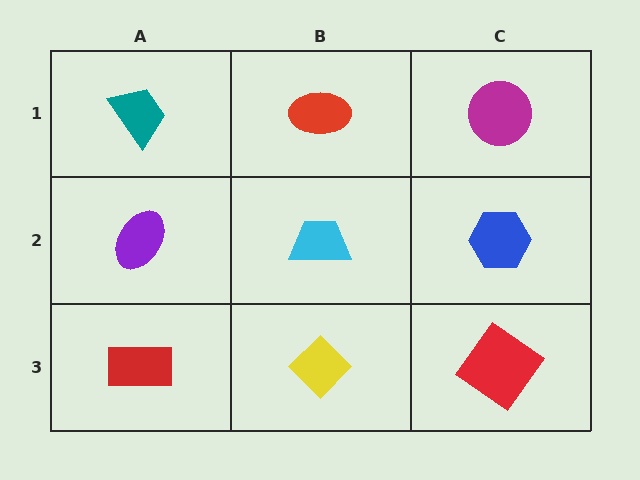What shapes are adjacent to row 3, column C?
A blue hexagon (row 2, column C), a yellow diamond (row 3, column B).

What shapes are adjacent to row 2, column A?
A teal trapezoid (row 1, column A), a red rectangle (row 3, column A), a cyan trapezoid (row 2, column B).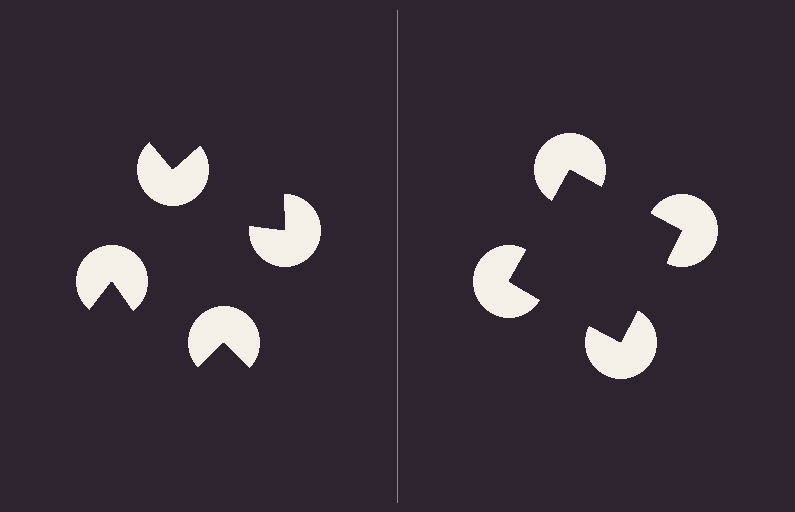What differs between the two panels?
The pac-man discs are positioned identically on both sides; only the wedge orientations differ. On the right they align to a square; on the left they are misaligned.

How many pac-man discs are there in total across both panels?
8 — 4 on each side.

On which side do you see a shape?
An illusory square appears on the right side. On the left side the wedge cuts are rotated, so no coherent shape forms.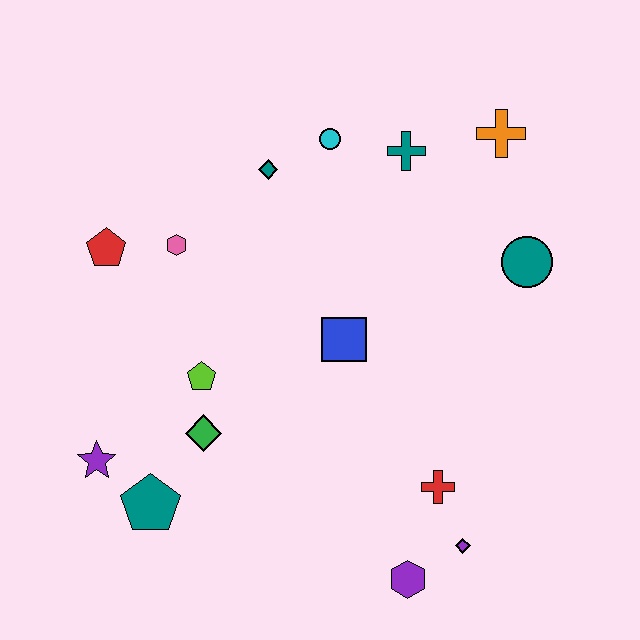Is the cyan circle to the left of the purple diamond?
Yes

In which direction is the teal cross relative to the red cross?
The teal cross is above the red cross.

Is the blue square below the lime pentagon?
No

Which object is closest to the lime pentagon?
The green diamond is closest to the lime pentagon.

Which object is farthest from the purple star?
The orange cross is farthest from the purple star.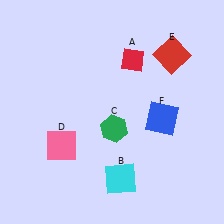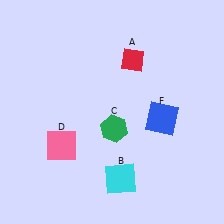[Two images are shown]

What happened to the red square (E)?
The red square (E) was removed in Image 2. It was in the top-right area of Image 1.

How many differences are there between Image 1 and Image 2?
There is 1 difference between the two images.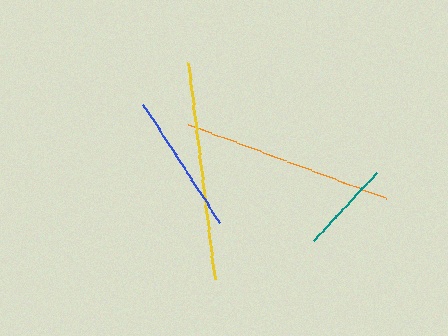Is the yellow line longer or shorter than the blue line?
The yellow line is longer than the blue line.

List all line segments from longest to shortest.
From longest to shortest: yellow, orange, blue, teal.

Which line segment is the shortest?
The teal line is the shortest at approximately 92 pixels.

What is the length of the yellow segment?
The yellow segment is approximately 219 pixels long.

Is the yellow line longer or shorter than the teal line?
The yellow line is longer than the teal line.